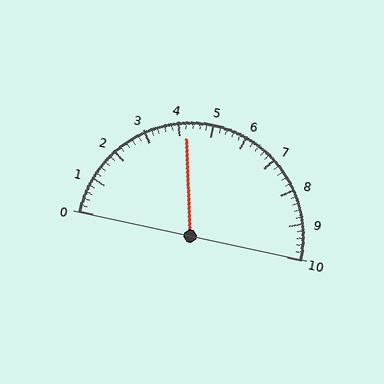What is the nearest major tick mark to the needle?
The nearest major tick mark is 4.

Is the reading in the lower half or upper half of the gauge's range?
The reading is in the lower half of the range (0 to 10).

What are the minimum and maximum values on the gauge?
The gauge ranges from 0 to 10.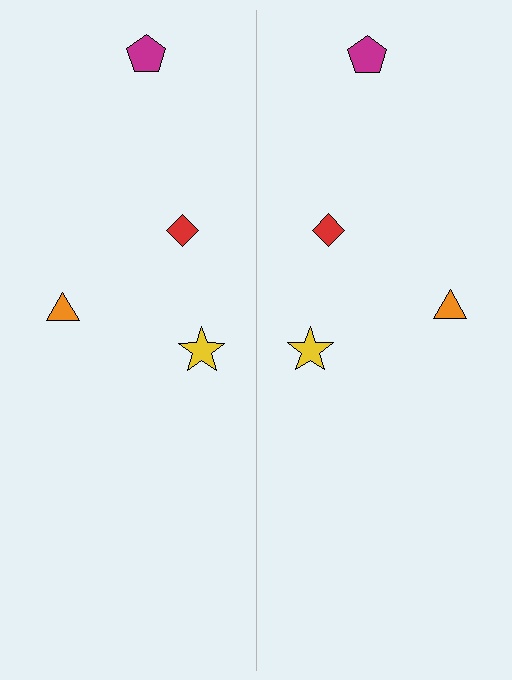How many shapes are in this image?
There are 8 shapes in this image.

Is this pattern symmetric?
Yes, this pattern has bilateral (reflection) symmetry.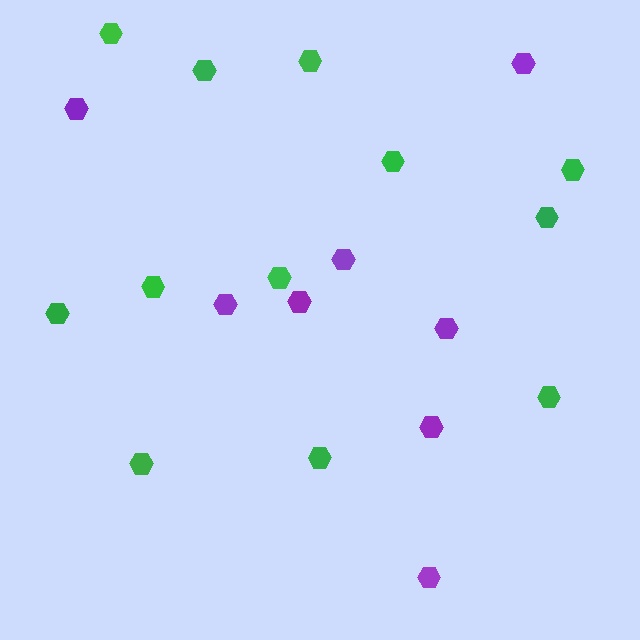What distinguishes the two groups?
There are 2 groups: one group of green hexagons (12) and one group of purple hexagons (8).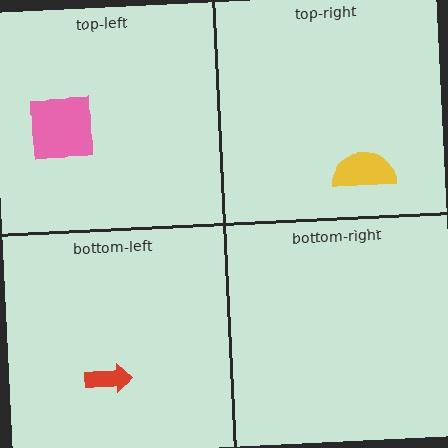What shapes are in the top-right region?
The yellow semicircle.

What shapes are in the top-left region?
The pink square.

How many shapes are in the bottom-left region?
1.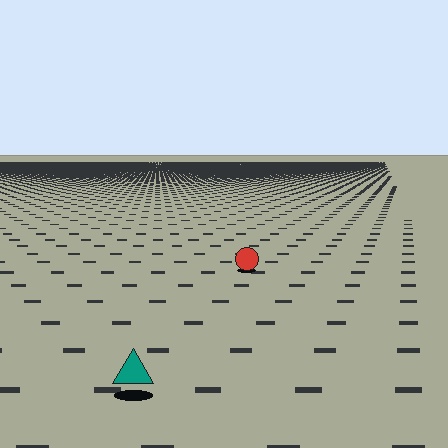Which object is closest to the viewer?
The teal triangle is closest. The texture marks near it are larger and more spread out.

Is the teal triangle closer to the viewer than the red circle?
Yes. The teal triangle is closer — you can tell from the texture gradient: the ground texture is coarser near it.